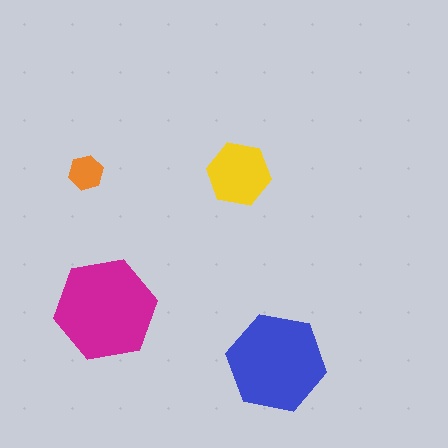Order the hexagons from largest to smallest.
the magenta one, the blue one, the yellow one, the orange one.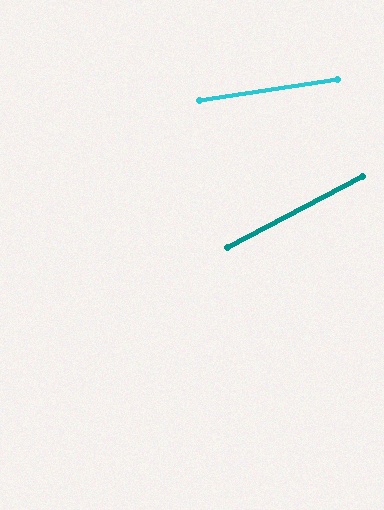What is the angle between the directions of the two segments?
Approximately 19 degrees.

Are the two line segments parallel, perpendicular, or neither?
Neither parallel nor perpendicular — they differ by about 19°.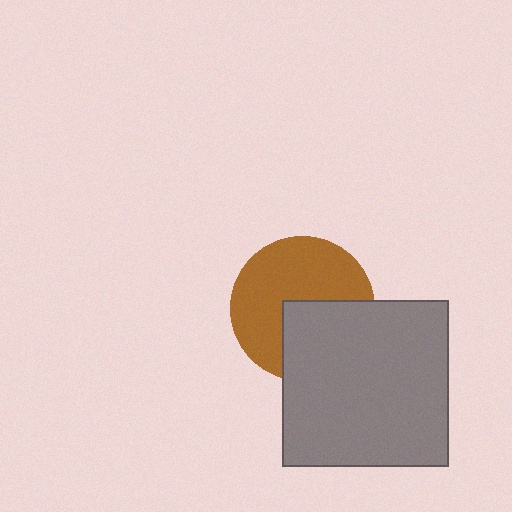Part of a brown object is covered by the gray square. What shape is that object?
It is a circle.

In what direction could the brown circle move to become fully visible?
The brown circle could move toward the upper-left. That would shift it out from behind the gray square entirely.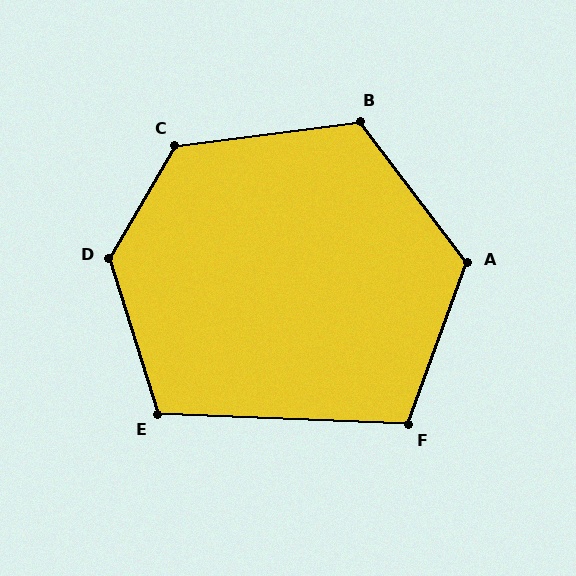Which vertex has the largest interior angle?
D, at approximately 132 degrees.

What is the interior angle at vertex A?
Approximately 122 degrees (obtuse).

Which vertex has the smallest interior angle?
F, at approximately 108 degrees.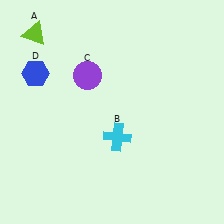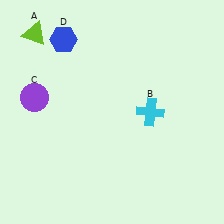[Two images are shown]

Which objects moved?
The objects that moved are: the cyan cross (B), the purple circle (C), the blue hexagon (D).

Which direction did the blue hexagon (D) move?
The blue hexagon (D) moved up.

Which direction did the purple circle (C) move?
The purple circle (C) moved left.